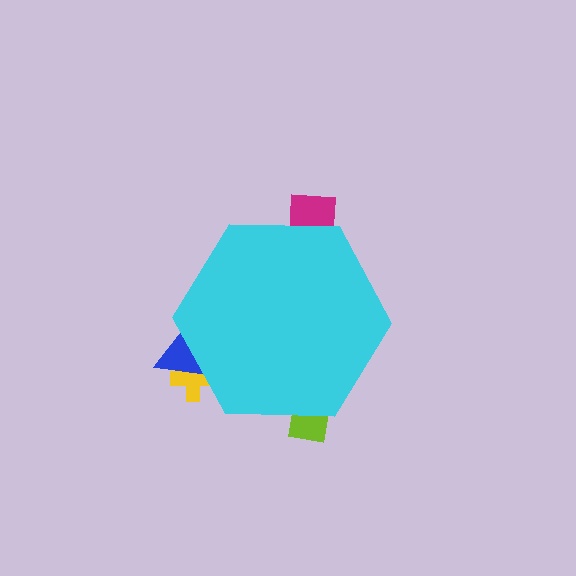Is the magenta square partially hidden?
Yes, the magenta square is partially hidden behind the cyan hexagon.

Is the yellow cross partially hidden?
Yes, the yellow cross is partially hidden behind the cyan hexagon.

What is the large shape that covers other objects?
A cyan hexagon.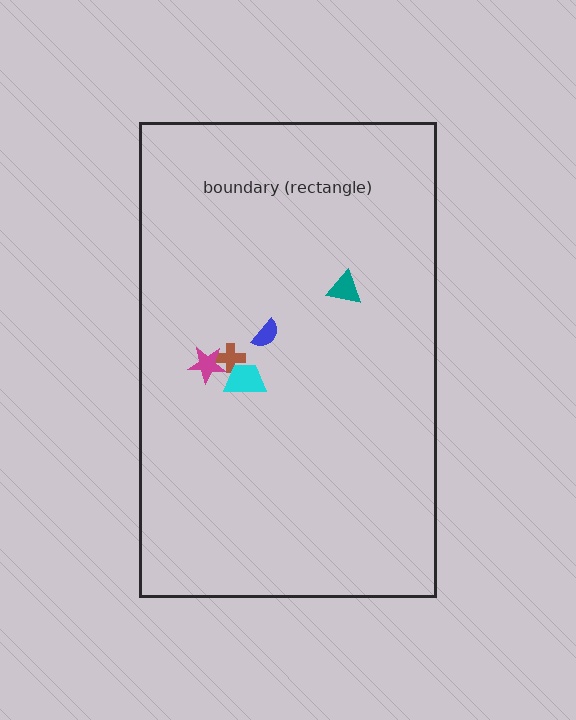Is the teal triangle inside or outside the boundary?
Inside.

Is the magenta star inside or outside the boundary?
Inside.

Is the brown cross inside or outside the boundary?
Inside.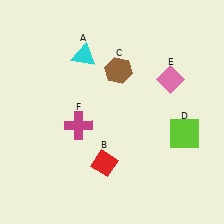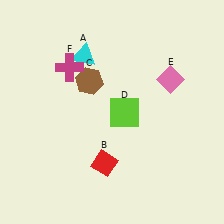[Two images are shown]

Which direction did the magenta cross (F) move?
The magenta cross (F) moved up.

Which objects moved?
The objects that moved are: the brown hexagon (C), the lime square (D), the magenta cross (F).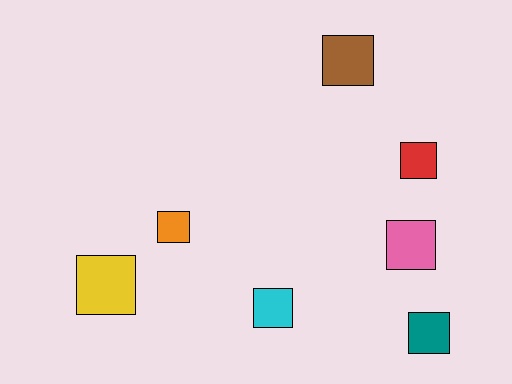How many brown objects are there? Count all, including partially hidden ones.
There is 1 brown object.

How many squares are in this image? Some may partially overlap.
There are 7 squares.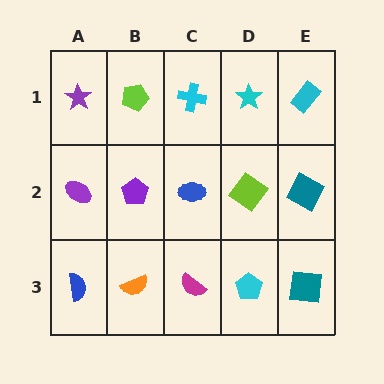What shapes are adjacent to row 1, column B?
A purple pentagon (row 2, column B), a purple star (row 1, column A), a cyan cross (row 1, column C).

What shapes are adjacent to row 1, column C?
A blue ellipse (row 2, column C), a lime pentagon (row 1, column B), a cyan star (row 1, column D).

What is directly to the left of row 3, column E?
A cyan pentagon.